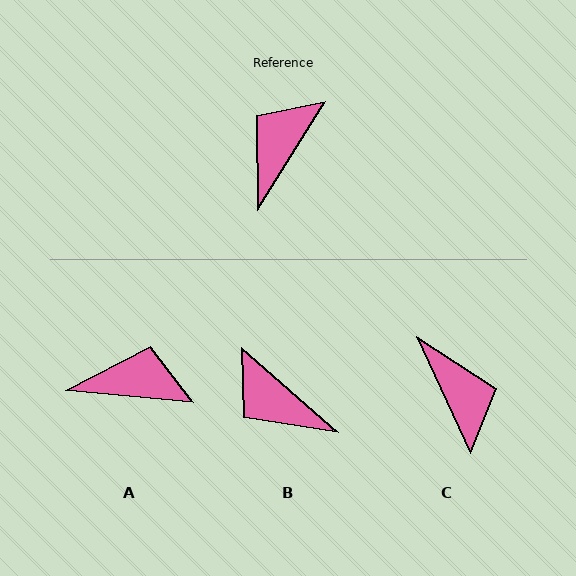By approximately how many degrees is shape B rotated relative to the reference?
Approximately 81 degrees counter-clockwise.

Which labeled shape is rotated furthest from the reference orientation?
C, about 123 degrees away.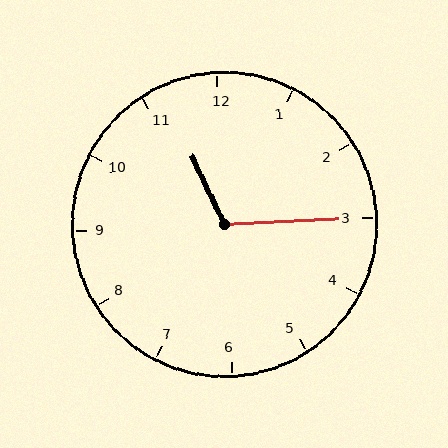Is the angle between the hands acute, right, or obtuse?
It is obtuse.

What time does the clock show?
11:15.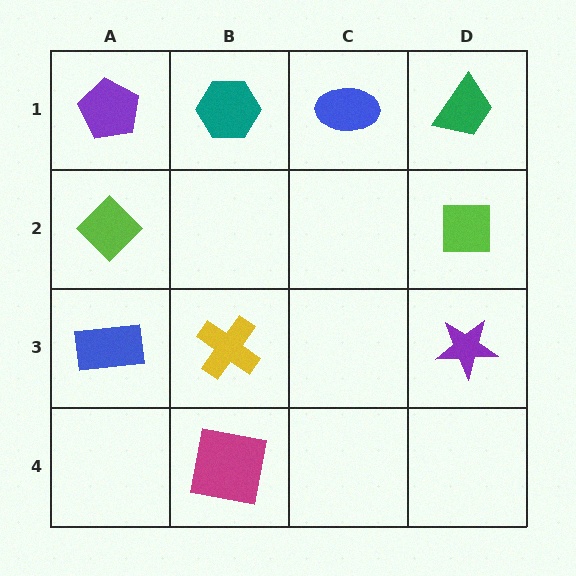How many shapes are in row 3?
3 shapes.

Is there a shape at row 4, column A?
No, that cell is empty.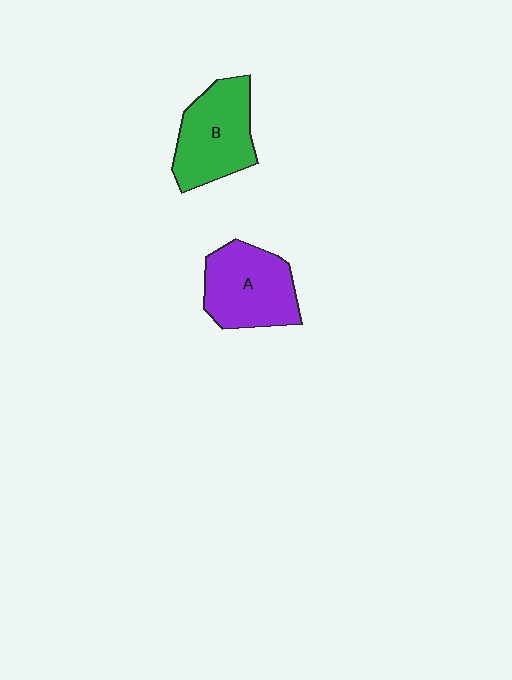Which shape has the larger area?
Shape A (purple).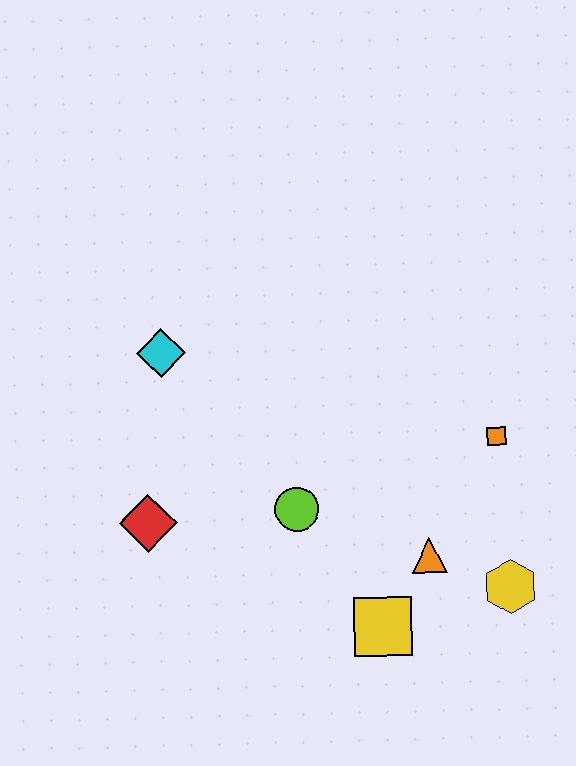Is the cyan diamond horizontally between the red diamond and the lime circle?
Yes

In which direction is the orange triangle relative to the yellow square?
The orange triangle is above the yellow square.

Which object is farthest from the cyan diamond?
The yellow hexagon is farthest from the cyan diamond.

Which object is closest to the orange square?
The orange triangle is closest to the orange square.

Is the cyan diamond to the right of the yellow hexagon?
No